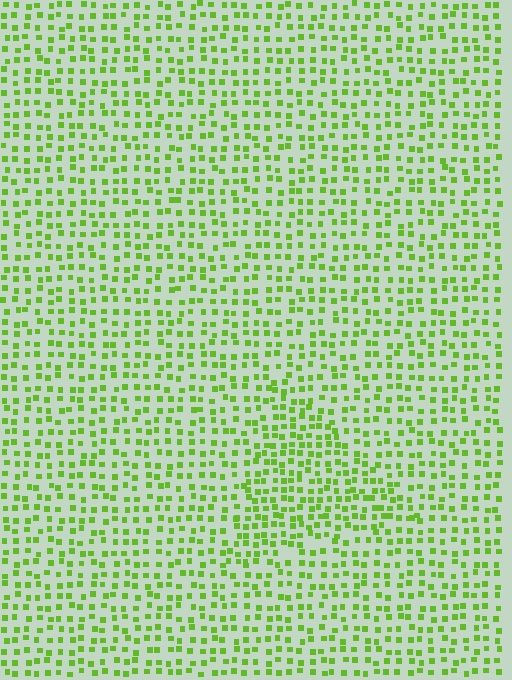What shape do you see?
I see a triangle.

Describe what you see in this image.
The image contains small lime elements arranged at two different densities. A triangle-shaped region is visible where the elements are more densely packed than the surrounding area.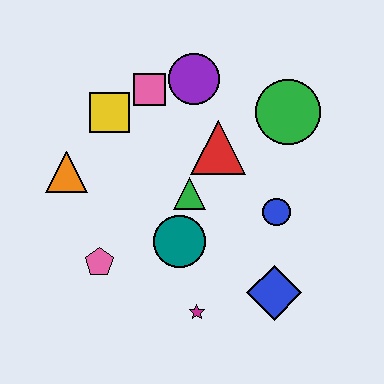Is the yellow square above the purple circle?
No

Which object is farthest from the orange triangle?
The blue diamond is farthest from the orange triangle.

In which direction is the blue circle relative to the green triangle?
The blue circle is to the right of the green triangle.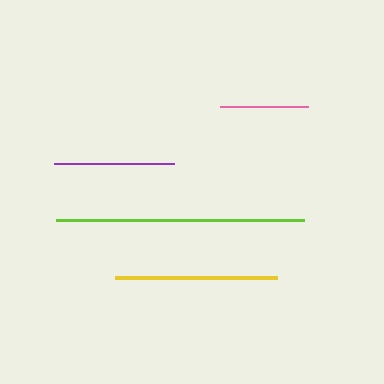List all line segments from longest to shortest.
From longest to shortest: lime, yellow, purple, pink.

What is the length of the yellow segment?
The yellow segment is approximately 163 pixels long.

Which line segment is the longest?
The lime line is the longest at approximately 248 pixels.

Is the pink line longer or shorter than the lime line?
The lime line is longer than the pink line.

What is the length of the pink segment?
The pink segment is approximately 88 pixels long.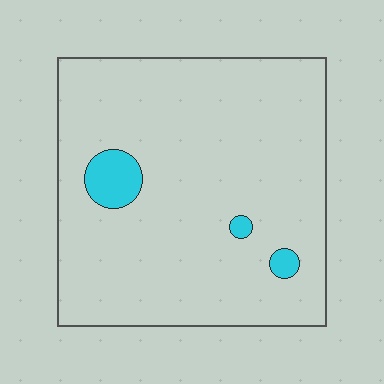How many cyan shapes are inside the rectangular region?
3.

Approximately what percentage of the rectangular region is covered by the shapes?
Approximately 5%.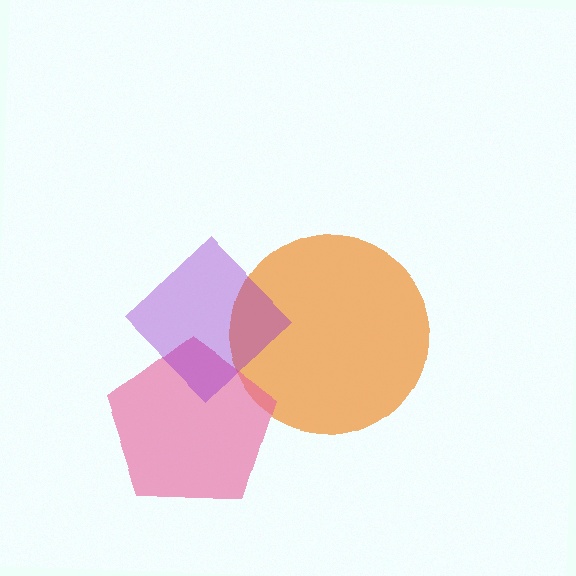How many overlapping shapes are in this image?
There are 3 overlapping shapes in the image.